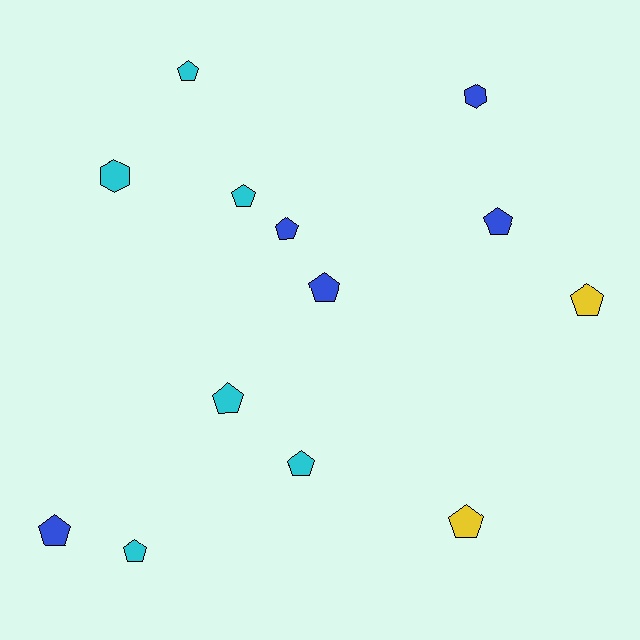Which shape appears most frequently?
Pentagon, with 11 objects.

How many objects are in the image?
There are 13 objects.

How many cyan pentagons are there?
There are 5 cyan pentagons.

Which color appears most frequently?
Cyan, with 6 objects.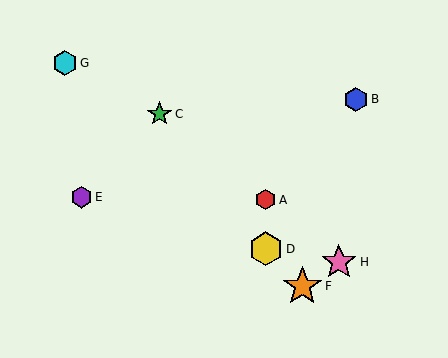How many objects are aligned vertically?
2 objects (A, D) are aligned vertically.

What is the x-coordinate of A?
Object A is at x≈266.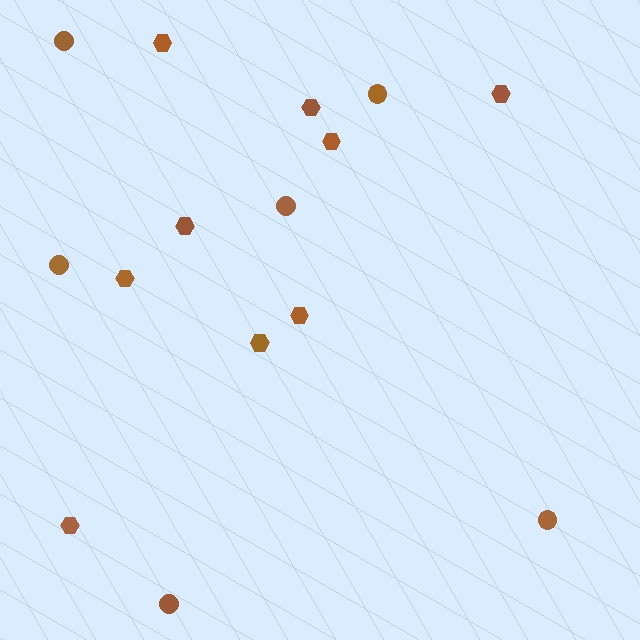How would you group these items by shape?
There are 2 groups: one group of hexagons (9) and one group of circles (6).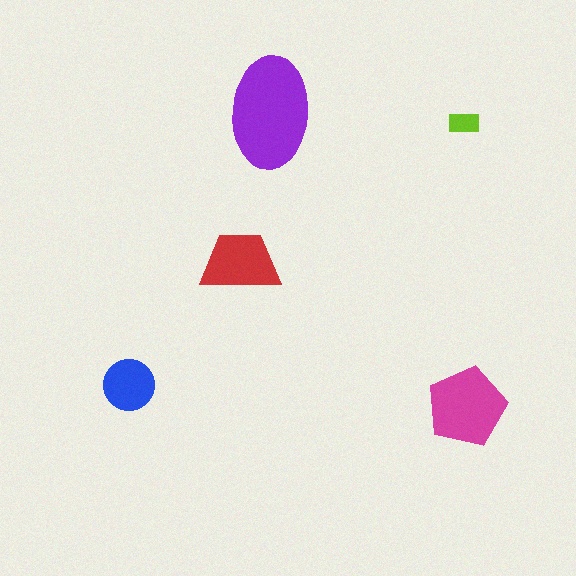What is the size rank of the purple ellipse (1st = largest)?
1st.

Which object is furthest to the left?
The blue circle is leftmost.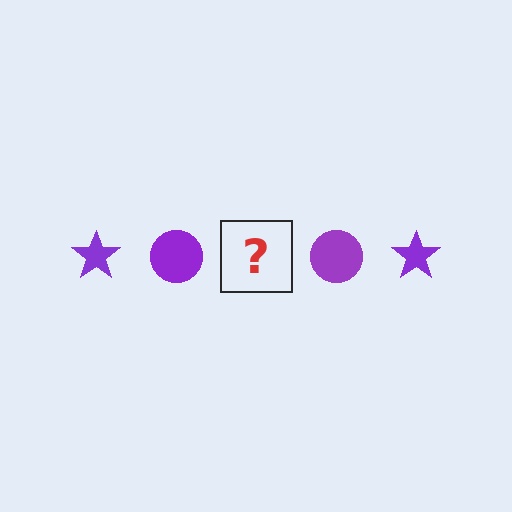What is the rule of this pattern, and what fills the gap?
The rule is that the pattern cycles through star, circle shapes in purple. The gap should be filled with a purple star.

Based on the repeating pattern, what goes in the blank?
The blank should be a purple star.